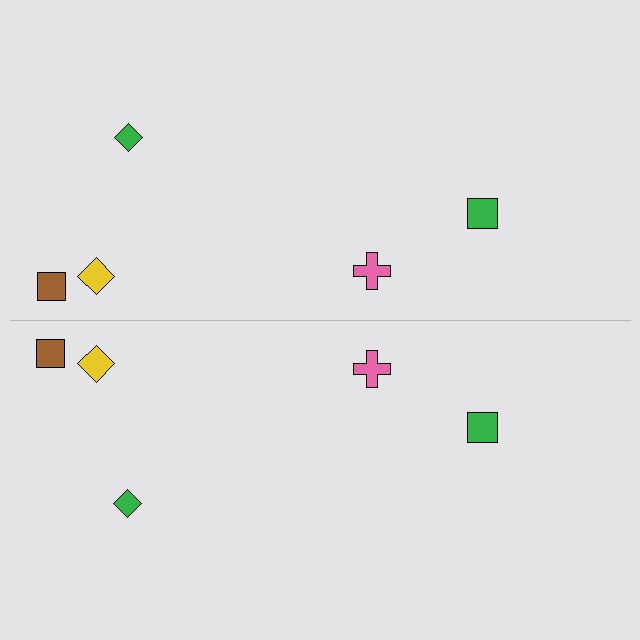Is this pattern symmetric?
Yes, this pattern has bilateral (reflection) symmetry.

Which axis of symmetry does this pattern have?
The pattern has a horizontal axis of symmetry running through the center of the image.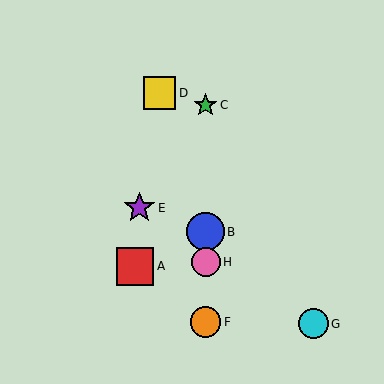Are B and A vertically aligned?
No, B is at x≈206 and A is at x≈135.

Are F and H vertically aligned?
Yes, both are at x≈206.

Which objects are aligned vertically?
Objects B, C, F, H are aligned vertically.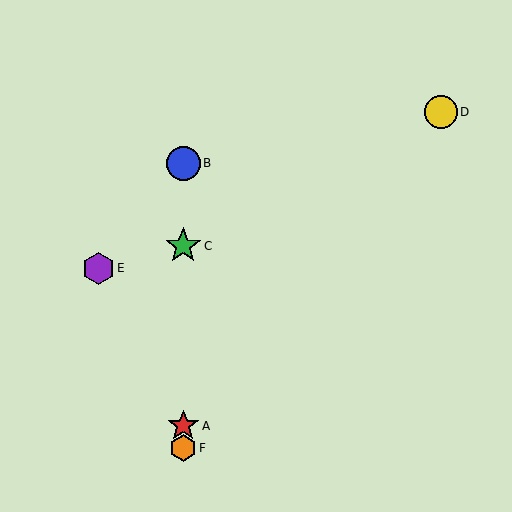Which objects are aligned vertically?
Objects A, B, C, F are aligned vertically.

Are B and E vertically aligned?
No, B is at x≈183 and E is at x≈98.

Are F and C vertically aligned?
Yes, both are at x≈183.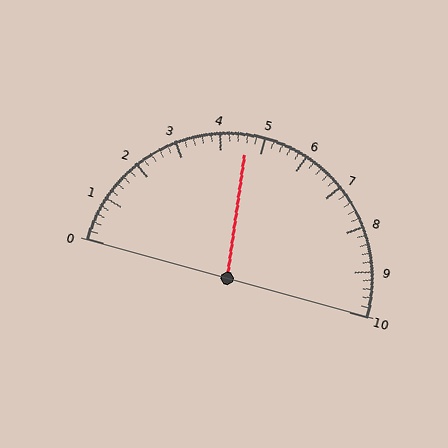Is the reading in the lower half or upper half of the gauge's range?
The reading is in the lower half of the range (0 to 10).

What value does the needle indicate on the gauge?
The needle indicates approximately 4.6.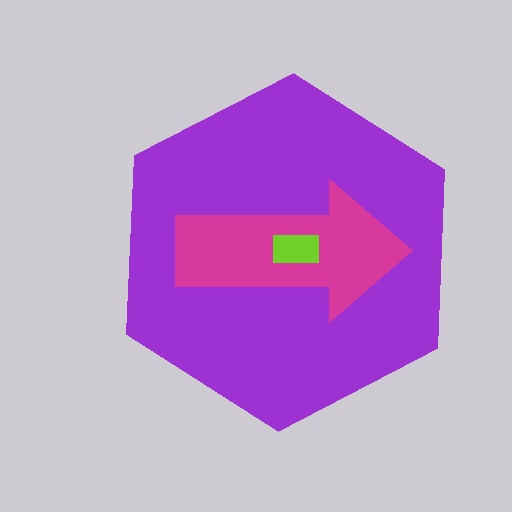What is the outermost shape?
The purple hexagon.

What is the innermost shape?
The lime rectangle.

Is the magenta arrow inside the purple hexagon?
Yes.